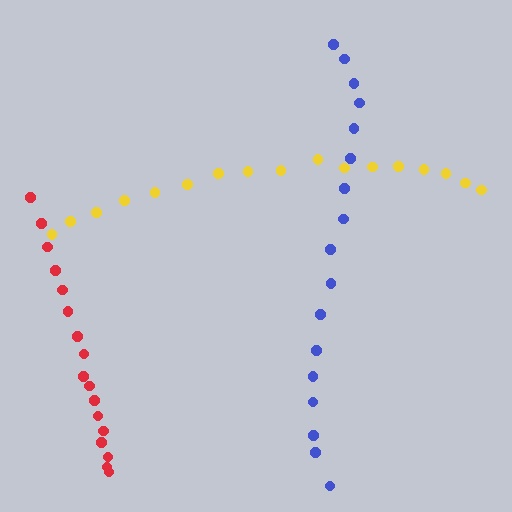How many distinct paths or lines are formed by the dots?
There are 3 distinct paths.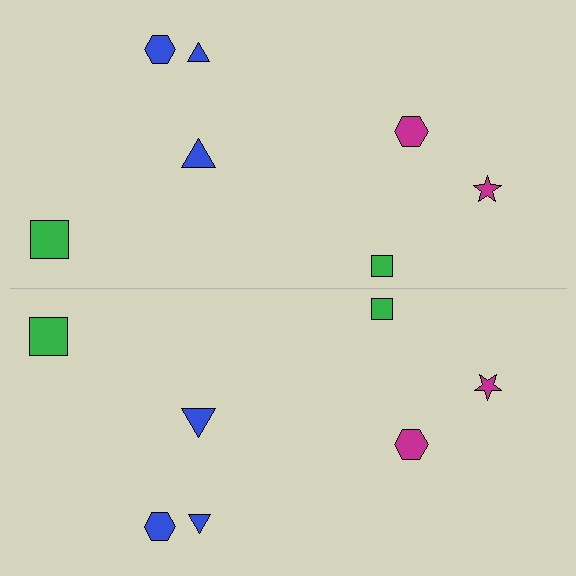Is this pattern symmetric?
Yes, this pattern has bilateral (reflection) symmetry.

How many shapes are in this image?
There are 14 shapes in this image.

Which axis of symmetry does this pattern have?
The pattern has a horizontal axis of symmetry running through the center of the image.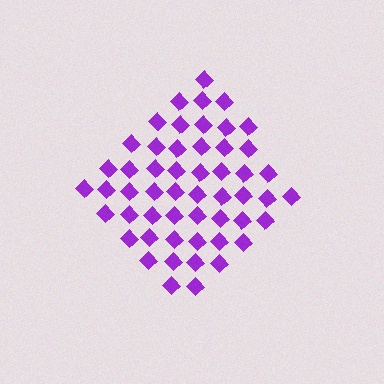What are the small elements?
The small elements are diamonds.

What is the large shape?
The large shape is a diamond.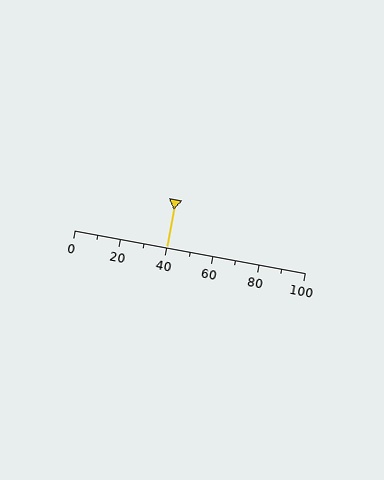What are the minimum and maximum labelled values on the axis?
The axis runs from 0 to 100.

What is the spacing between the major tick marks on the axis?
The major ticks are spaced 20 apart.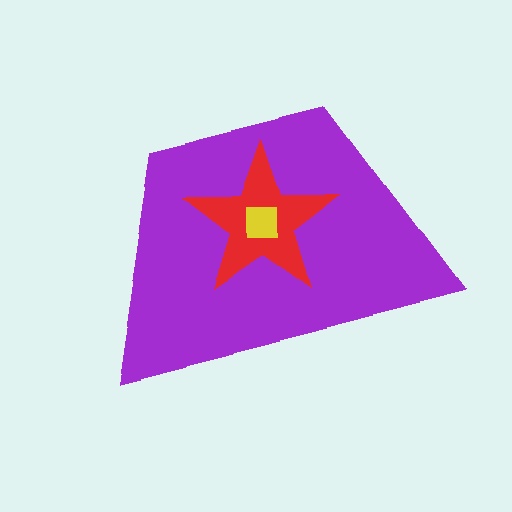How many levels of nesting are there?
3.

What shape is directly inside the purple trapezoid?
The red star.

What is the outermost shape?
The purple trapezoid.